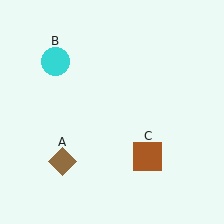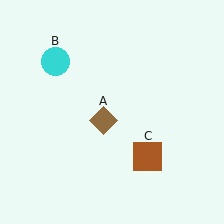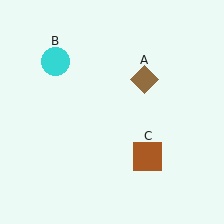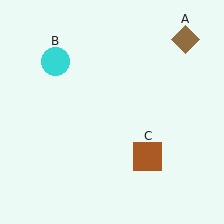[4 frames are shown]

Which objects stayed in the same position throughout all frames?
Cyan circle (object B) and brown square (object C) remained stationary.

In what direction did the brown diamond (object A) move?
The brown diamond (object A) moved up and to the right.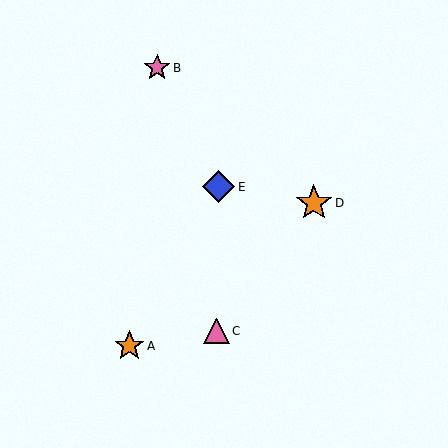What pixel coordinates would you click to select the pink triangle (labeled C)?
Click at (217, 331) to select the pink triangle C.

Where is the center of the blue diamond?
The center of the blue diamond is at (219, 187).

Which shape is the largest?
The orange star (labeled D) is the largest.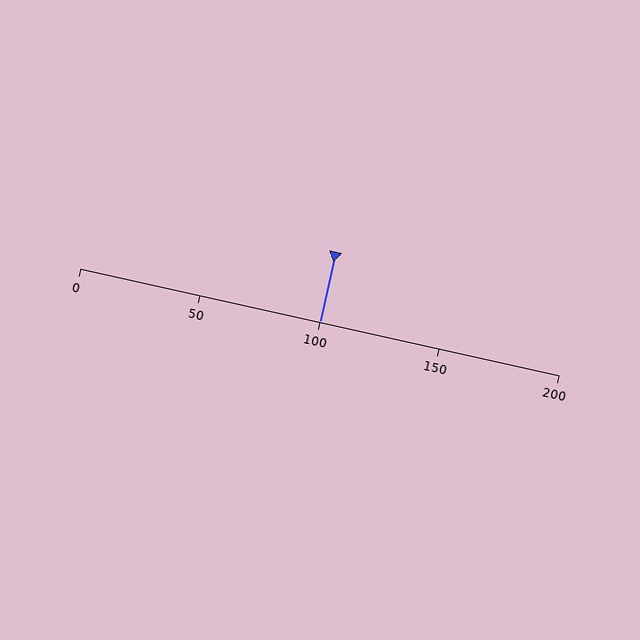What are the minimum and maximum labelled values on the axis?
The axis runs from 0 to 200.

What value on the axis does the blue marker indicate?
The marker indicates approximately 100.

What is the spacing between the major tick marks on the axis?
The major ticks are spaced 50 apart.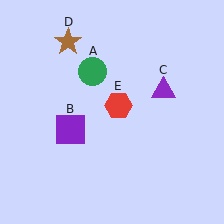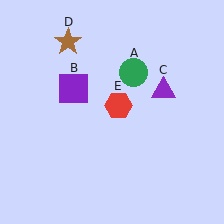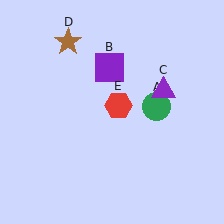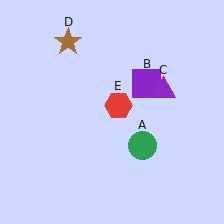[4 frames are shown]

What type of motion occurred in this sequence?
The green circle (object A), purple square (object B) rotated clockwise around the center of the scene.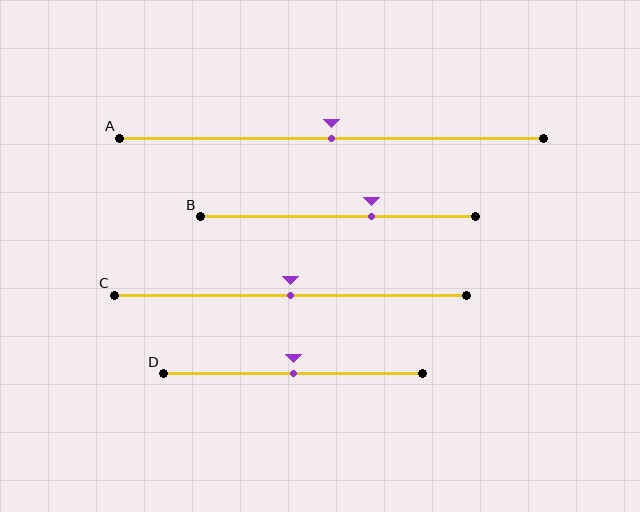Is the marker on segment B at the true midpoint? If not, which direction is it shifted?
No, the marker on segment B is shifted to the right by about 12% of the segment length.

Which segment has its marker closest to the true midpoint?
Segment A has its marker closest to the true midpoint.